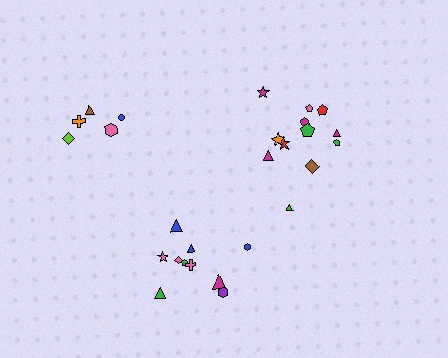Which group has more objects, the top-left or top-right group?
The top-right group.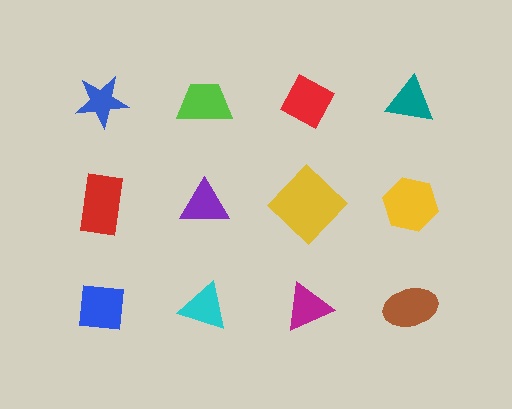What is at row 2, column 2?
A purple triangle.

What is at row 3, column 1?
A blue square.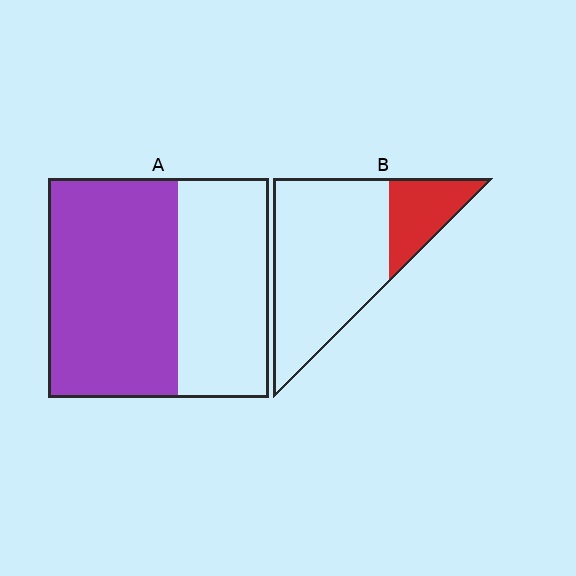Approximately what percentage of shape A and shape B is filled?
A is approximately 60% and B is approximately 20%.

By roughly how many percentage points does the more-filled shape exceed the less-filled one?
By roughly 35 percentage points (A over B).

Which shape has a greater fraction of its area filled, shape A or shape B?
Shape A.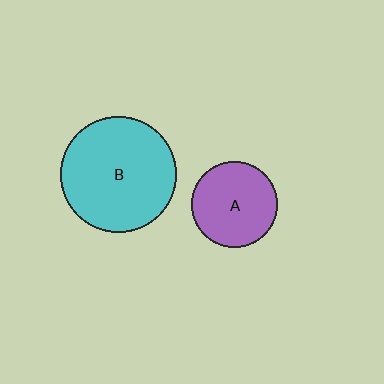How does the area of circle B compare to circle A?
Approximately 1.8 times.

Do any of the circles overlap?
No, none of the circles overlap.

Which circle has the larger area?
Circle B (cyan).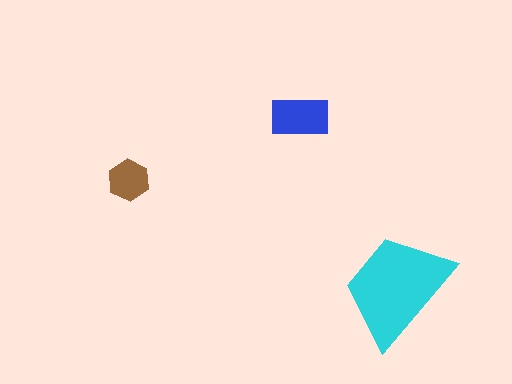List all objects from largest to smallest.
The cyan trapezoid, the blue rectangle, the brown hexagon.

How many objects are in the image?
There are 3 objects in the image.